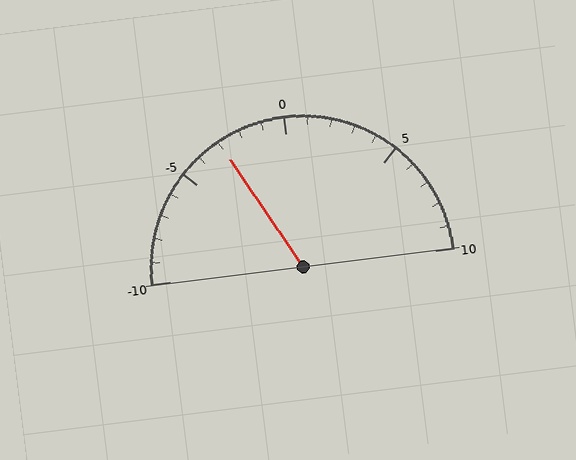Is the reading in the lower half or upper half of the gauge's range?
The reading is in the lower half of the range (-10 to 10).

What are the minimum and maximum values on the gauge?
The gauge ranges from -10 to 10.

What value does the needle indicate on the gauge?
The needle indicates approximately -3.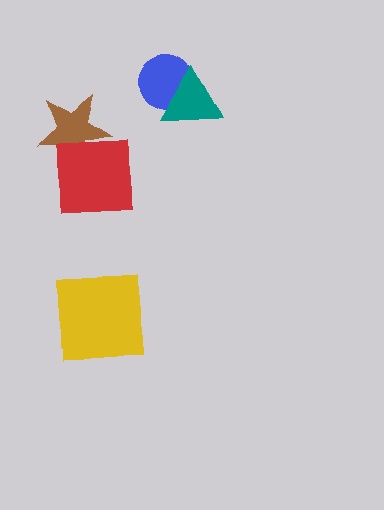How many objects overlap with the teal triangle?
1 object overlaps with the teal triangle.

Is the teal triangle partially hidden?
No, no other shape covers it.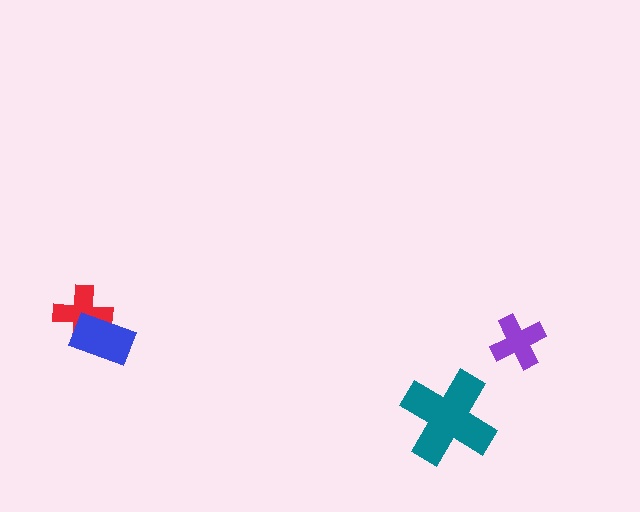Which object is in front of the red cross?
The blue rectangle is in front of the red cross.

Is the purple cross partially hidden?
No, no other shape covers it.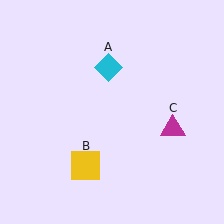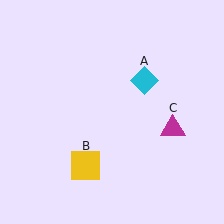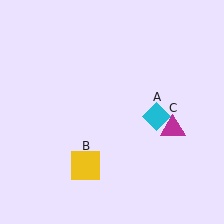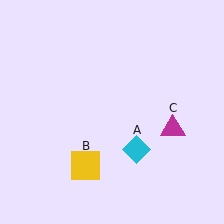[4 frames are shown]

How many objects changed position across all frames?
1 object changed position: cyan diamond (object A).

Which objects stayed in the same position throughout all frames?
Yellow square (object B) and magenta triangle (object C) remained stationary.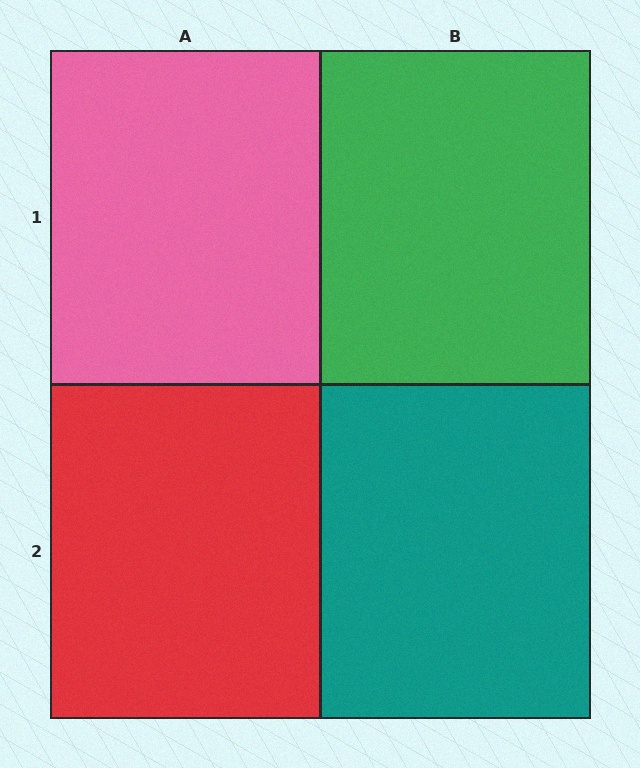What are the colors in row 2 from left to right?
Red, teal.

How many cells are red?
1 cell is red.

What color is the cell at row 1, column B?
Green.